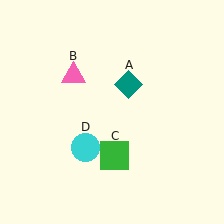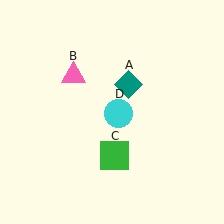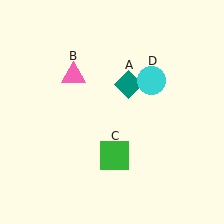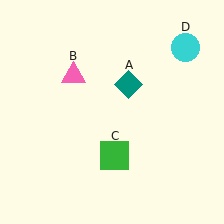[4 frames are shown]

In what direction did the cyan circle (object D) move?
The cyan circle (object D) moved up and to the right.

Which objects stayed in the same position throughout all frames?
Teal diamond (object A) and pink triangle (object B) and green square (object C) remained stationary.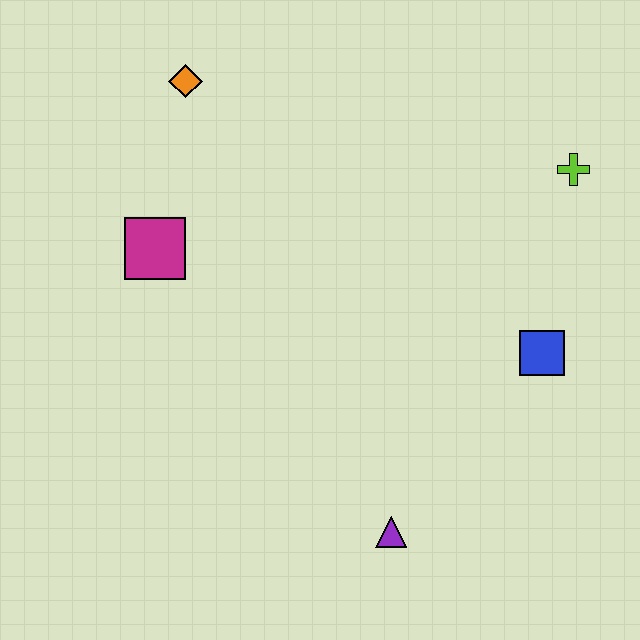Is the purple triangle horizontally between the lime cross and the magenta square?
Yes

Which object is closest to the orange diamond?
The magenta square is closest to the orange diamond.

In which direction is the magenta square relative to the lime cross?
The magenta square is to the left of the lime cross.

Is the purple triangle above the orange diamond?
No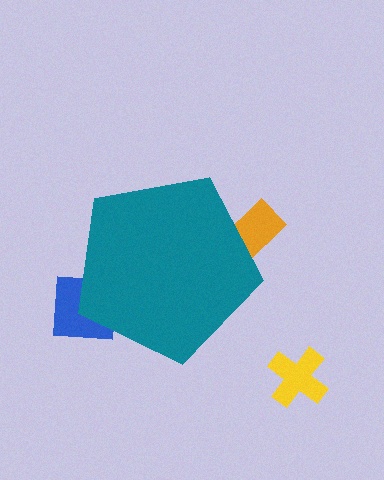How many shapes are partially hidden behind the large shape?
2 shapes are partially hidden.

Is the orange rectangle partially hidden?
Yes, the orange rectangle is partially hidden behind the teal pentagon.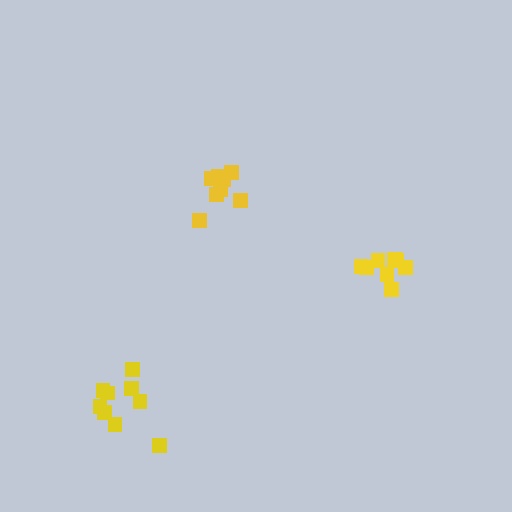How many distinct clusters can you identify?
There are 3 distinct clusters.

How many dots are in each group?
Group 1: 9 dots, Group 2: 8 dots, Group 3: 8 dots (25 total).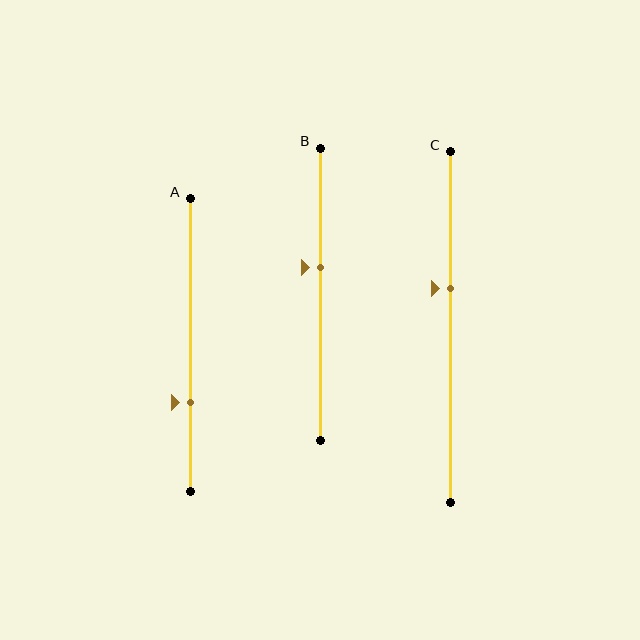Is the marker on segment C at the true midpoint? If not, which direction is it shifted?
No, the marker on segment C is shifted upward by about 11% of the segment length.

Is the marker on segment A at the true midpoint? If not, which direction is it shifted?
No, the marker on segment A is shifted downward by about 20% of the segment length.